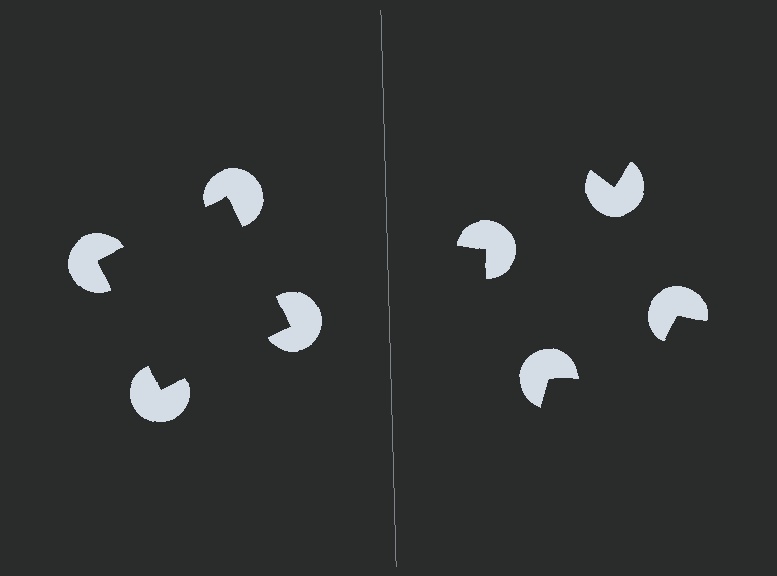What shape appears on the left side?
An illusory square.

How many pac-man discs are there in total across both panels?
8 — 4 on each side.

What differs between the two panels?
The pac-man discs are positioned identically on both sides; only the wedge orientations differ. On the left they align to a square; on the right they are misaligned.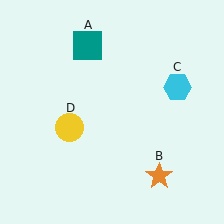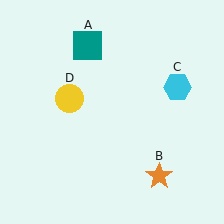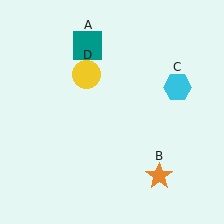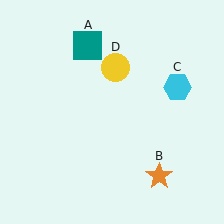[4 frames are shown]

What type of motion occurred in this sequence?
The yellow circle (object D) rotated clockwise around the center of the scene.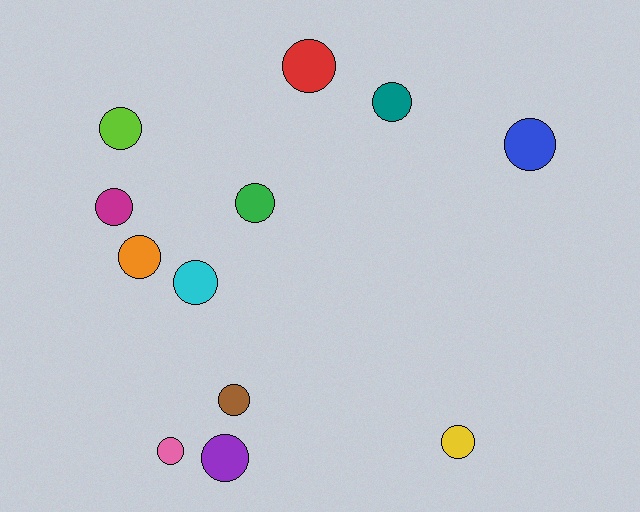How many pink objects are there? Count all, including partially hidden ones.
There is 1 pink object.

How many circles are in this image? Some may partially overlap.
There are 12 circles.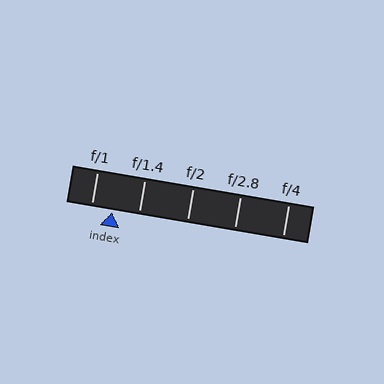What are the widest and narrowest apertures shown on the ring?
The widest aperture shown is f/1 and the narrowest is f/4.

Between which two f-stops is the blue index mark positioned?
The index mark is between f/1 and f/1.4.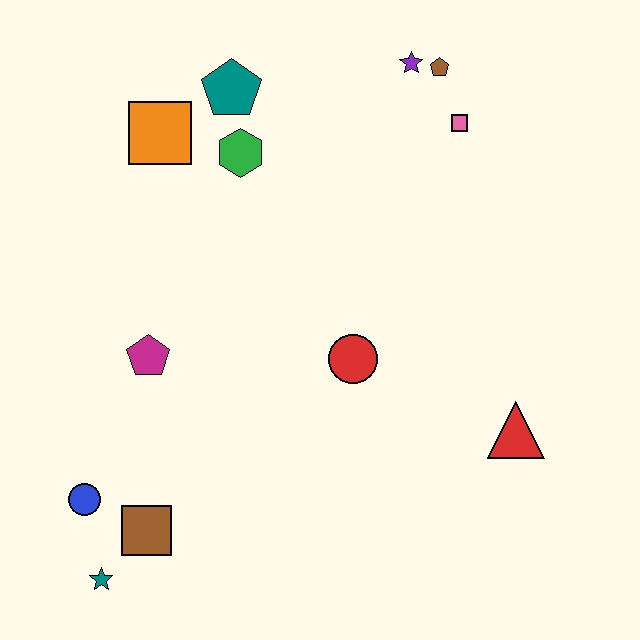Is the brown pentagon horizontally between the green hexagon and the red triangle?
Yes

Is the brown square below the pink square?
Yes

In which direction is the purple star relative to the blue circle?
The purple star is above the blue circle.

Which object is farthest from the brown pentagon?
The teal star is farthest from the brown pentagon.